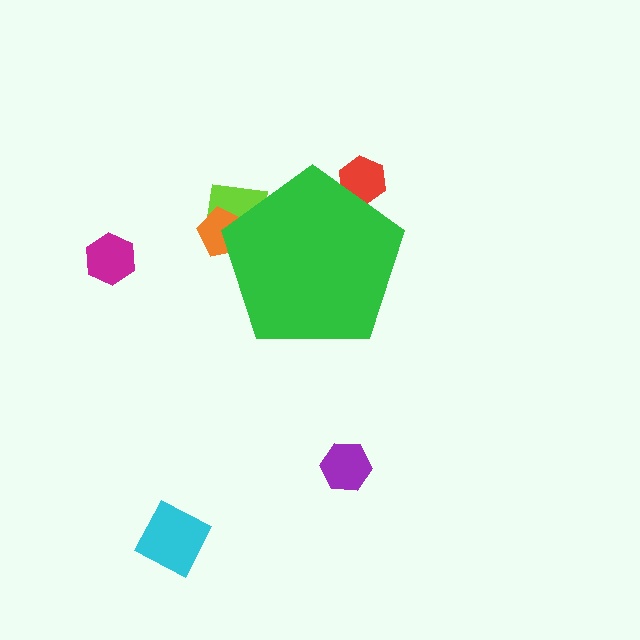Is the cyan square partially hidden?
No, the cyan square is fully visible.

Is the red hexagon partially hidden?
Yes, the red hexagon is partially hidden behind the green pentagon.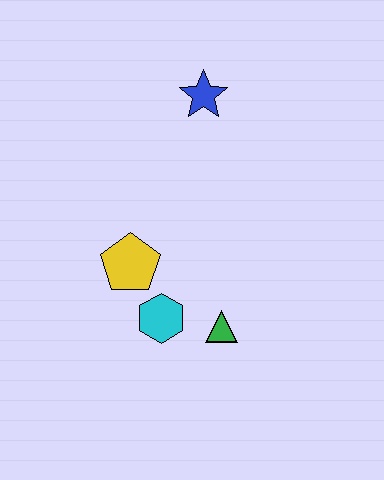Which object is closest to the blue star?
The yellow pentagon is closest to the blue star.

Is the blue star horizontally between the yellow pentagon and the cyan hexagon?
No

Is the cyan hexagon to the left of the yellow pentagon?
No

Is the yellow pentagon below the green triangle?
No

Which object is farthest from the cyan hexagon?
The blue star is farthest from the cyan hexagon.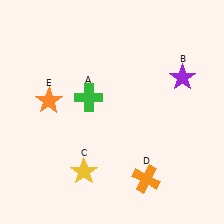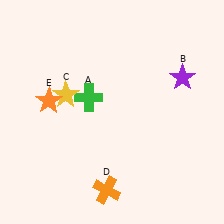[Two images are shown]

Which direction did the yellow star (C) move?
The yellow star (C) moved up.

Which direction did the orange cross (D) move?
The orange cross (D) moved left.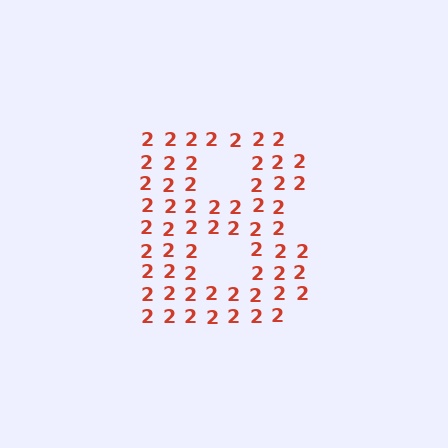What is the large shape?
The large shape is the letter B.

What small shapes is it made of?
It is made of small digit 2's.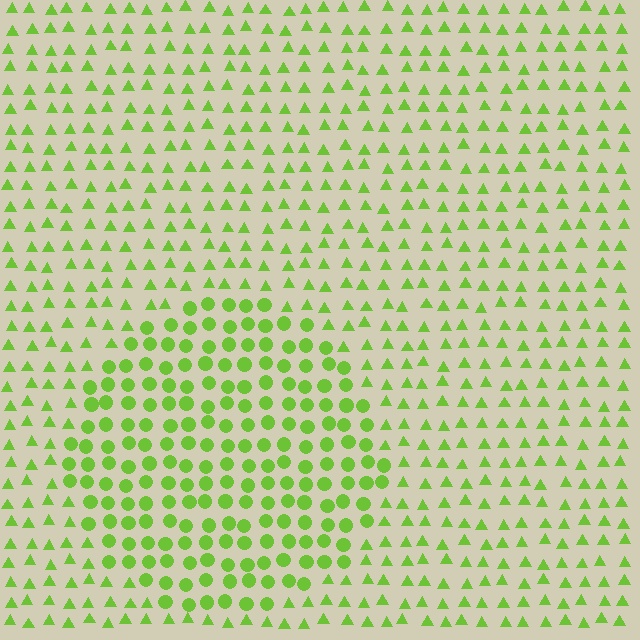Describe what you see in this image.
The image is filled with small lime elements arranged in a uniform grid. A circle-shaped region contains circles, while the surrounding area contains triangles. The boundary is defined purely by the change in element shape.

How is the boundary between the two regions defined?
The boundary is defined by a change in element shape: circles inside vs. triangles outside. All elements share the same color and spacing.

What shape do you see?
I see a circle.